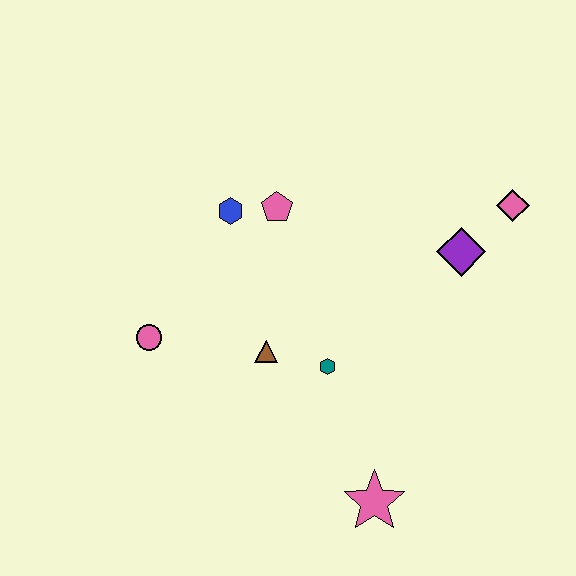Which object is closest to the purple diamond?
The pink diamond is closest to the purple diamond.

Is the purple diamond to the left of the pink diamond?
Yes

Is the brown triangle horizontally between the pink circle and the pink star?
Yes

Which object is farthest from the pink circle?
The pink diamond is farthest from the pink circle.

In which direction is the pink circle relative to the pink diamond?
The pink circle is to the left of the pink diamond.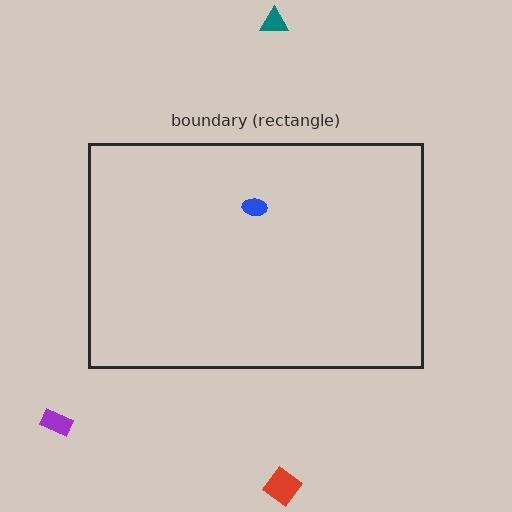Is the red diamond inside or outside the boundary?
Outside.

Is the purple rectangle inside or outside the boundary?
Outside.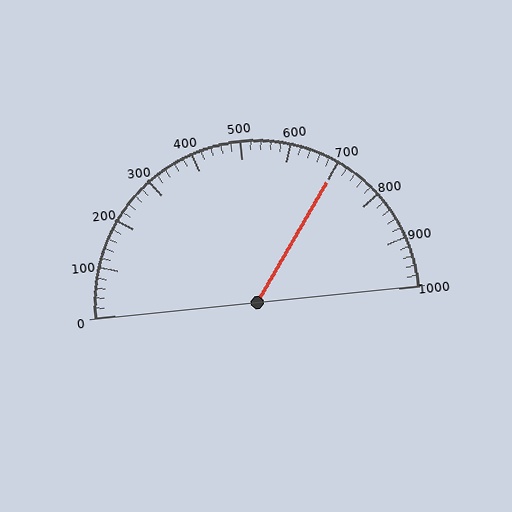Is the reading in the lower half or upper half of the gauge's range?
The reading is in the upper half of the range (0 to 1000).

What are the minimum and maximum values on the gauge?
The gauge ranges from 0 to 1000.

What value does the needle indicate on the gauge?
The needle indicates approximately 700.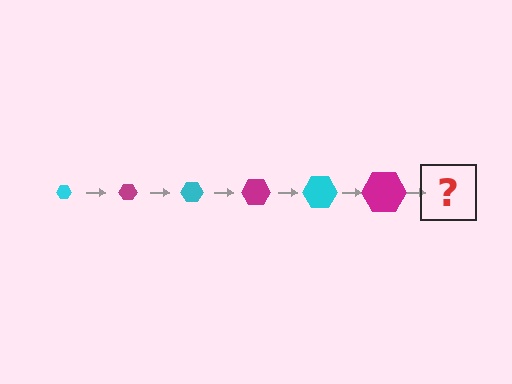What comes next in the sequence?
The next element should be a cyan hexagon, larger than the previous one.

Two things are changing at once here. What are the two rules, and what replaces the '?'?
The two rules are that the hexagon grows larger each step and the color cycles through cyan and magenta. The '?' should be a cyan hexagon, larger than the previous one.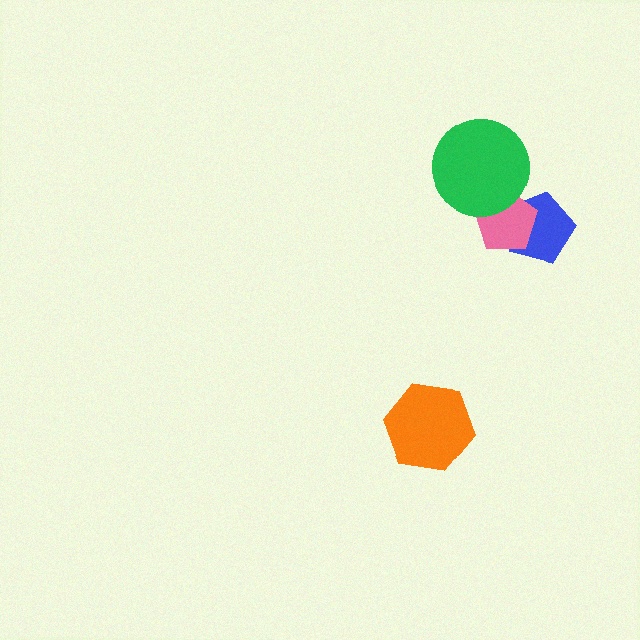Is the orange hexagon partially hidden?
No, no other shape covers it.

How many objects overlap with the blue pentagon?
1 object overlaps with the blue pentagon.